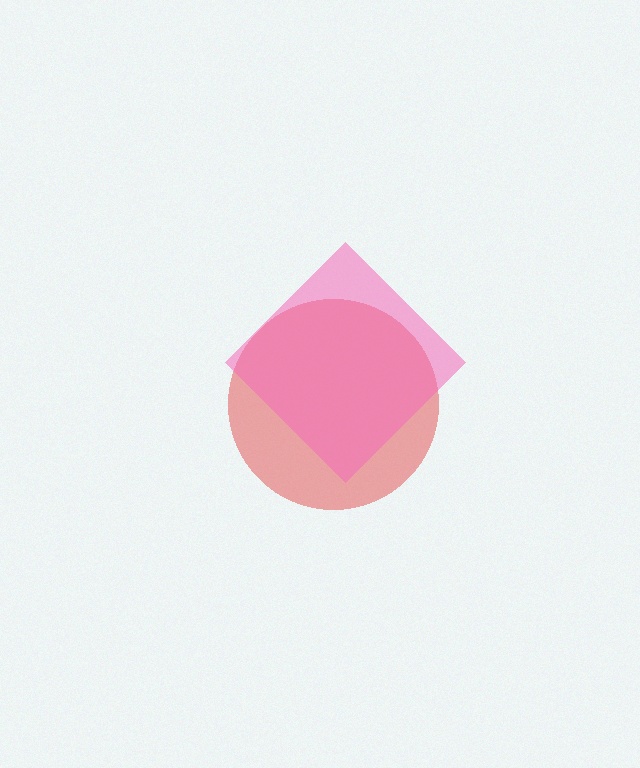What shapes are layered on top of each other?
The layered shapes are: a red circle, a pink diamond.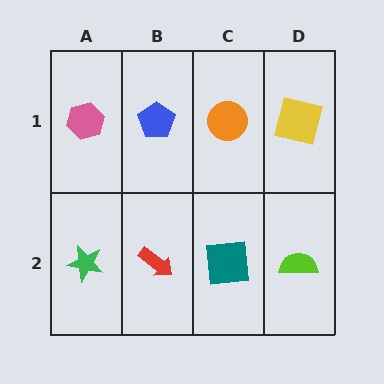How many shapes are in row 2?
4 shapes.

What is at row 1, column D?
A yellow square.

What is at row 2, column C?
A teal square.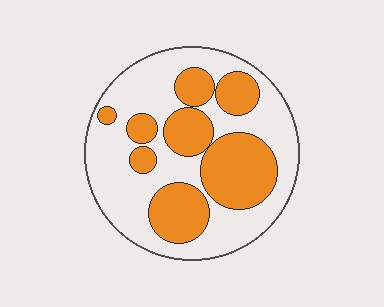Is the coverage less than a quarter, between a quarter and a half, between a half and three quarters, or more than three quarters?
Between a quarter and a half.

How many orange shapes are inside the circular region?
8.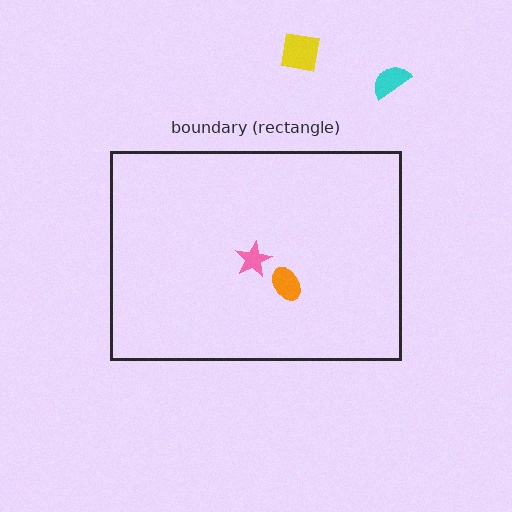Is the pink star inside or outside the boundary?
Inside.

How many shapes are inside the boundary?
2 inside, 2 outside.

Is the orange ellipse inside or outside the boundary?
Inside.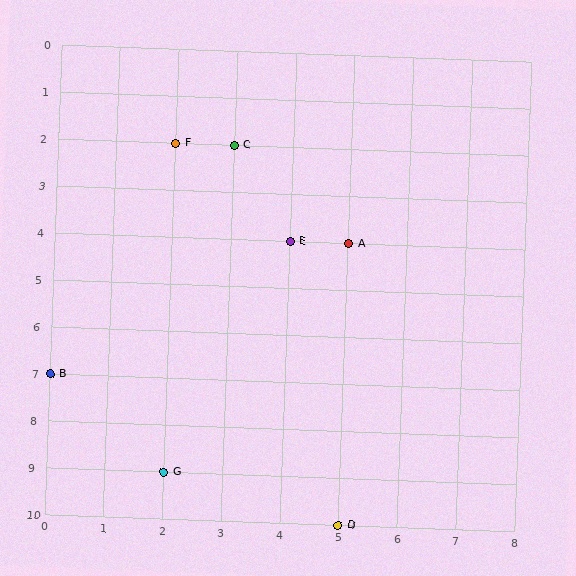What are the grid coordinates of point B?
Point B is at grid coordinates (0, 7).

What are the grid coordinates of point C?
Point C is at grid coordinates (3, 2).